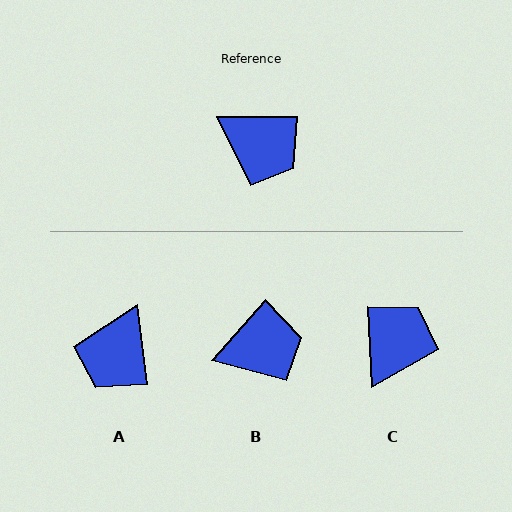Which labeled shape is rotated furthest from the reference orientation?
C, about 93 degrees away.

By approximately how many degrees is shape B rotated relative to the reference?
Approximately 48 degrees counter-clockwise.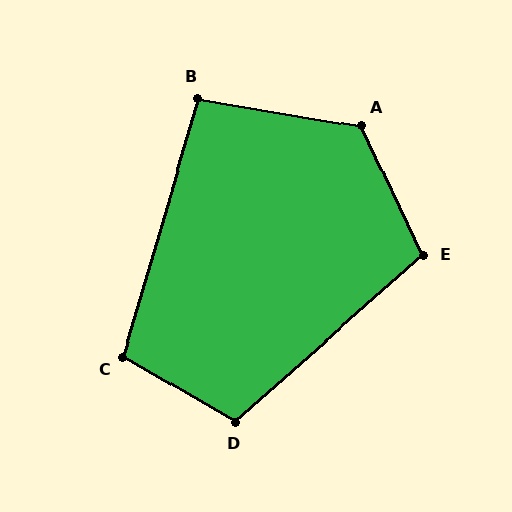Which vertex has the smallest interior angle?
B, at approximately 97 degrees.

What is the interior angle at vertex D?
Approximately 108 degrees (obtuse).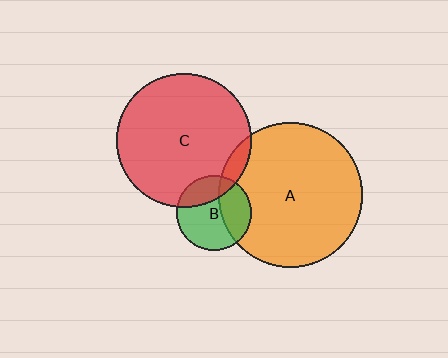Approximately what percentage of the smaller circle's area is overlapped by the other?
Approximately 25%.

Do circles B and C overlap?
Yes.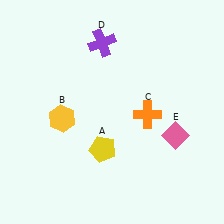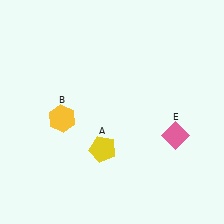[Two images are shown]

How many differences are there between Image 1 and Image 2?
There are 2 differences between the two images.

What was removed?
The purple cross (D), the orange cross (C) were removed in Image 2.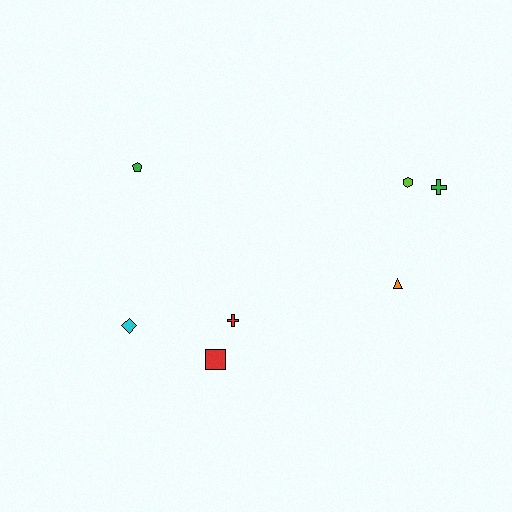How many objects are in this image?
There are 7 objects.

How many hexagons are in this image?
There is 1 hexagon.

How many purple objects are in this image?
There are no purple objects.